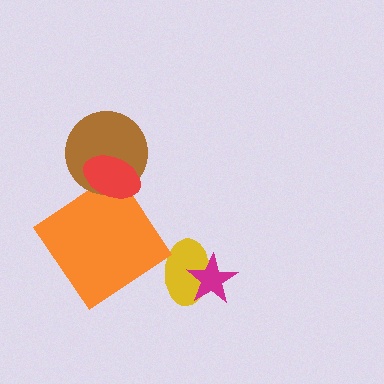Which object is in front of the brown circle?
The red ellipse is in front of the brown circle.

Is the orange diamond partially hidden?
Yes, it is partially covered by another shape.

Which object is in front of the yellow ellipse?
The magenta star is in front of the yellow ellipse.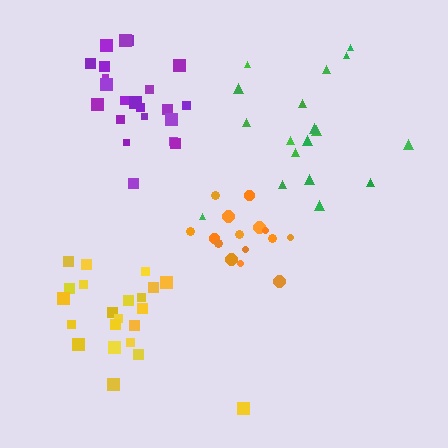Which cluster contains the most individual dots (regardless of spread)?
Yellow (22).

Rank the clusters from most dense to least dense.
orange, purple, yellow, green.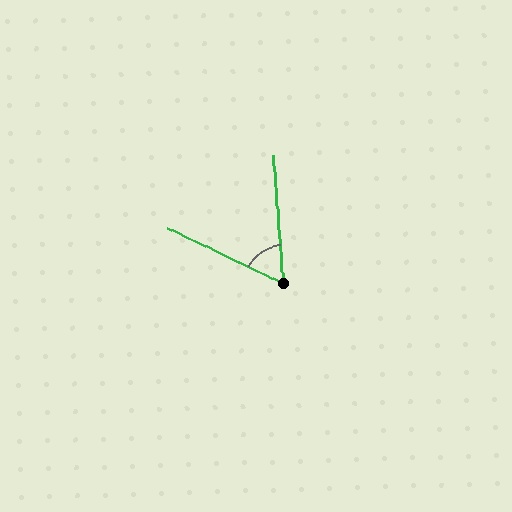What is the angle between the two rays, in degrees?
Approximately 60 degrees.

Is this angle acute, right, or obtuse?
It is acute.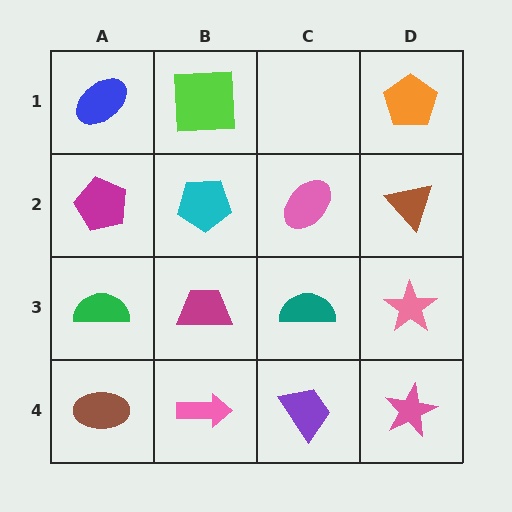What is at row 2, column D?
A brown triangle.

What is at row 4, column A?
A brown ellipse.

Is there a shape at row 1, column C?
No, that cell is empty.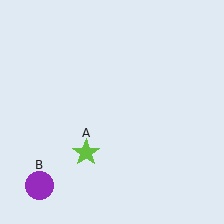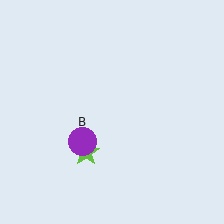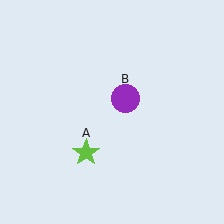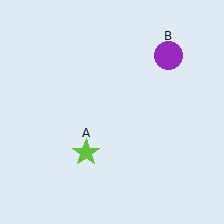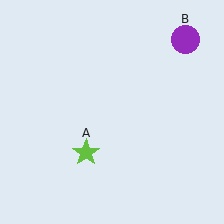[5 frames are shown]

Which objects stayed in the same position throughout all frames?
Lime star (object A) remained stationary.